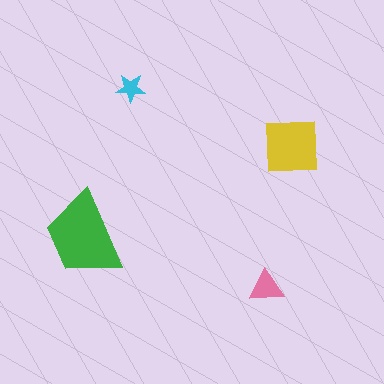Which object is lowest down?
The pink triangle is bottommost.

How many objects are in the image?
There are 4 objects in the image.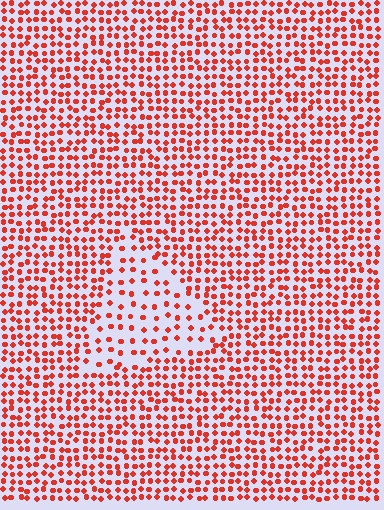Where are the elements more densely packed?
The elements are more densely packed outside the triangle boundary.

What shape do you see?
I see a triangle.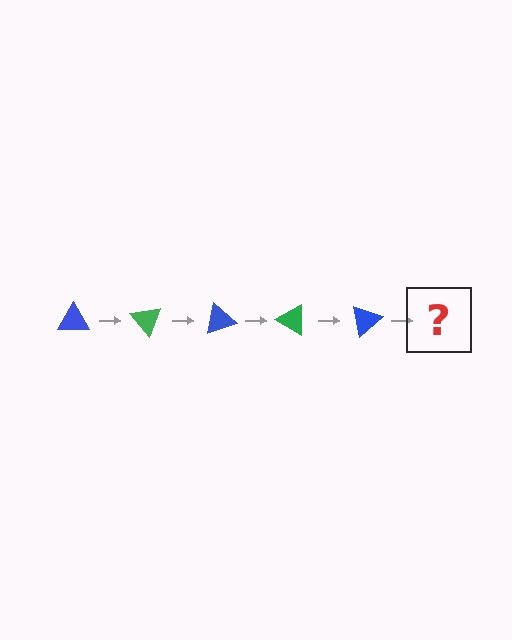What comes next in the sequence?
The next element should be a green triangle, rotated 250 degrees from the start.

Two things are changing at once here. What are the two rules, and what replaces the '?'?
The two rules are that it rotates 50 degrees each step and the color cycles through blue and green. The '?' should be a green triangle, rotated 250 degrees from the start.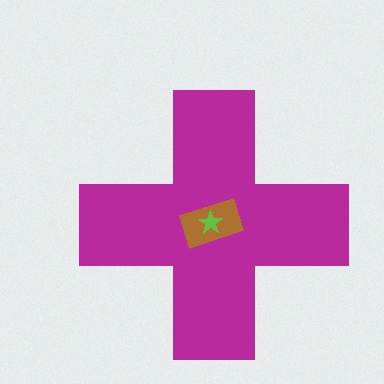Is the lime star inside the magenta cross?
Yes.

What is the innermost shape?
The lime star.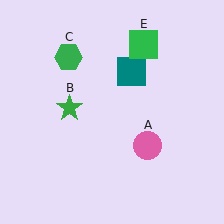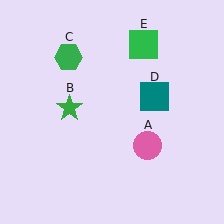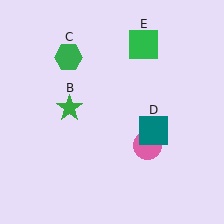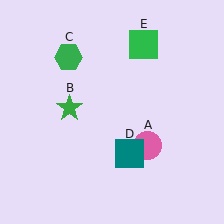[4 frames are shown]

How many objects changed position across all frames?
1 object changed position: teal square (object D).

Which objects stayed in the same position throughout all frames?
Pink circle (object A) and green star (object B) and green hexagon (object C) and green square (object E) remained stationary.